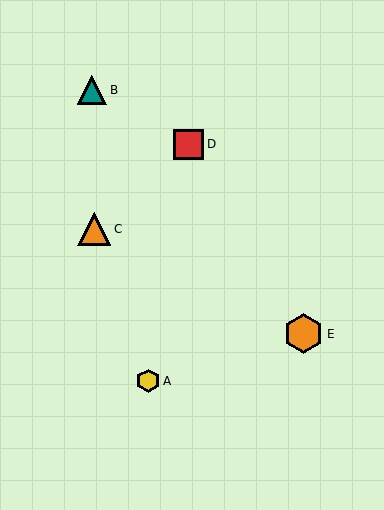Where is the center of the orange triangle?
The center of the orange triangle is at (94, 229).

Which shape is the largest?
The orange hexagon (labeled E) is the largest.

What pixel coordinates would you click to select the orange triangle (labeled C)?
Click at (94, 229) to select the orange triangle C.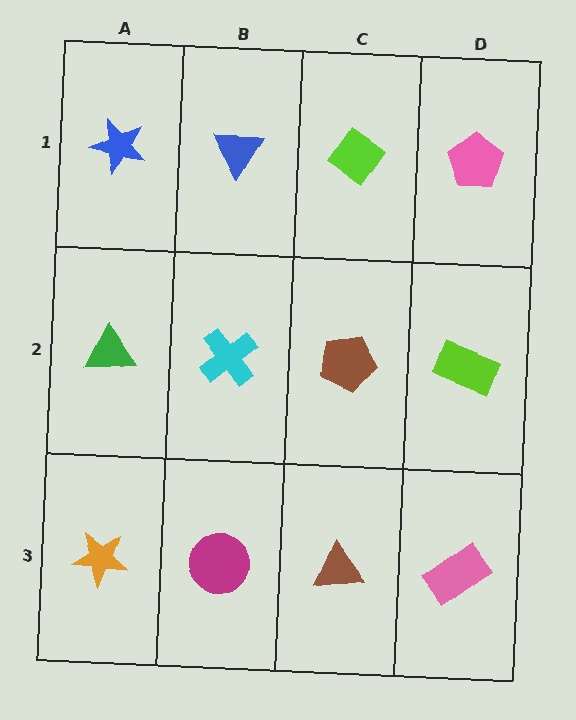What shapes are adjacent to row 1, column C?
A brown pentagon (row 2, column C), a blue triangle (row 1, column B), a pink pentagon (row 1, column D).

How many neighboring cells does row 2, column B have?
4.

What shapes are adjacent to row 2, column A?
A blue star (row 1, column A), an orange star (row 3, column A), a cyan cross (row 2, column B).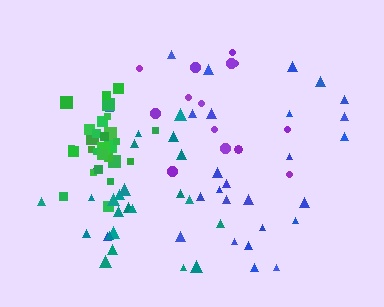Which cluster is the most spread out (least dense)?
Blue.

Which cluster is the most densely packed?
Green.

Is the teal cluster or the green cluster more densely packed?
Green.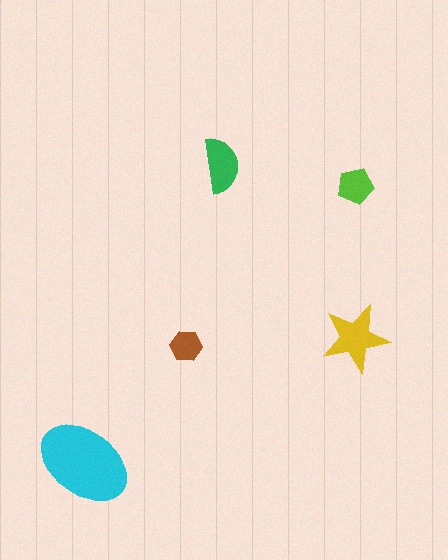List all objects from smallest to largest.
The brown hexagon, the lime pentagon, the green semicircle, the yellow star, the cyan ellipse.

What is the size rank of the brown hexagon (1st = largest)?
5th.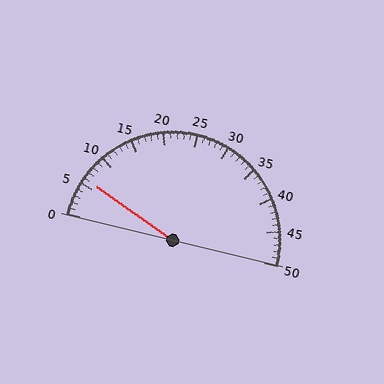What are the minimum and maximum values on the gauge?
The gauge ranges from 0 to 50.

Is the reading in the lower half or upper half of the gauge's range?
The reading is in the lower half of the range (0 to 50).